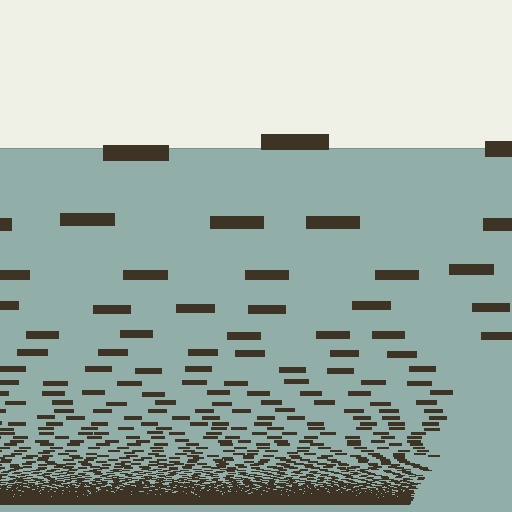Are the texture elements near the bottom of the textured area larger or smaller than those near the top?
Smaller. The gradient is inverted — elements near the bottom are smaller and denser.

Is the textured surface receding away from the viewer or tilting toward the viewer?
The surface appears to tilt toward the viewer. Texture elements get larger and sparser toward the top.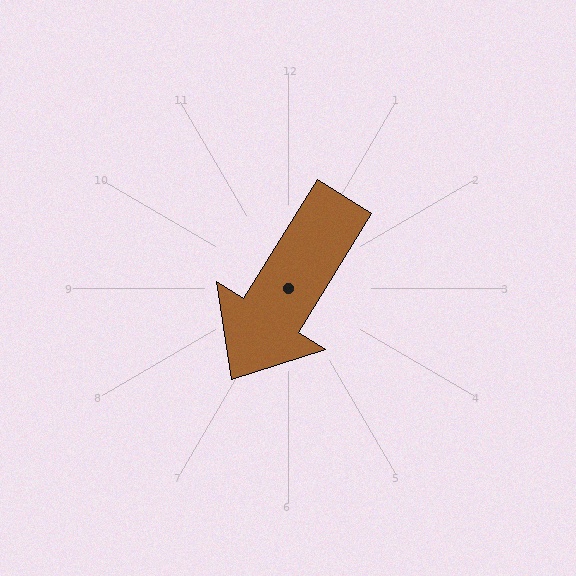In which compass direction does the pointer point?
Southwest.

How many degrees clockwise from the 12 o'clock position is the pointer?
Approximately 212 degrees.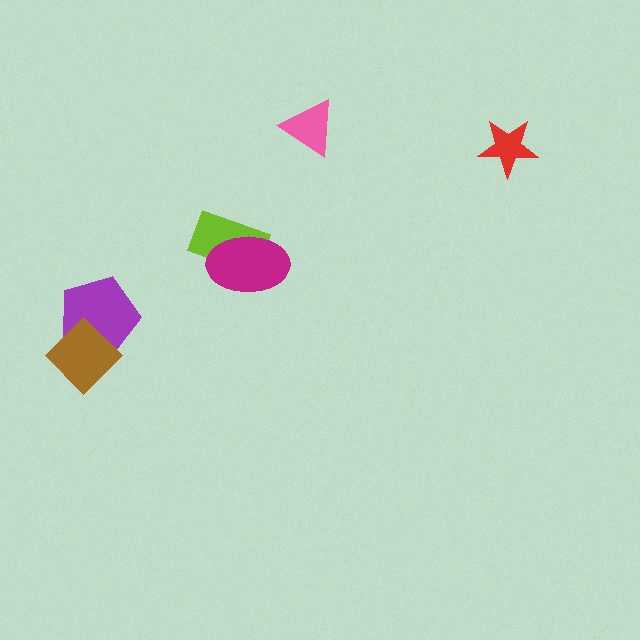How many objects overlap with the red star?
0 objects overlap with the red star.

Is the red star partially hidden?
No, no other shape covers it.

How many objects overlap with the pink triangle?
0 objects overlap with the pink triangle.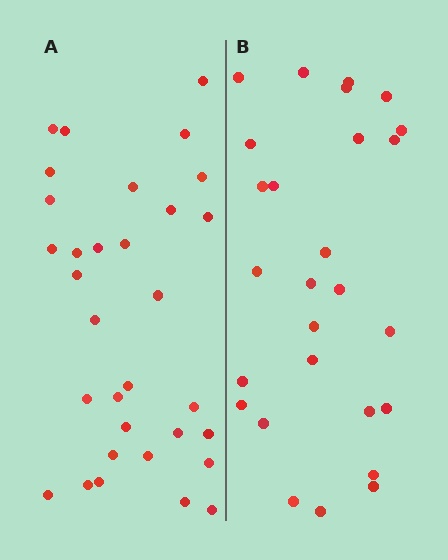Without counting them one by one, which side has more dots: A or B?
Region A (the left region) has more dots.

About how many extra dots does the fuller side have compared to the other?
Region A has about 5 more dots than region B.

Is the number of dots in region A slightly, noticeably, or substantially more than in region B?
Region A has only slightly more — the two regions are fairly close. The ratio is roughly 1.2 to 1.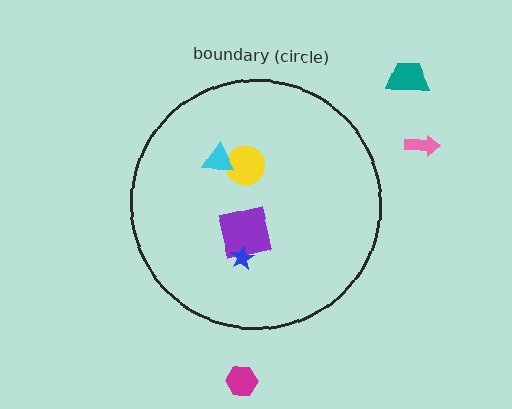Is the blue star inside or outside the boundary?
Inside.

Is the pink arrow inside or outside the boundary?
Outside.